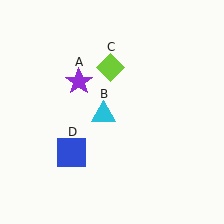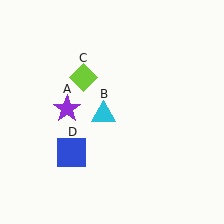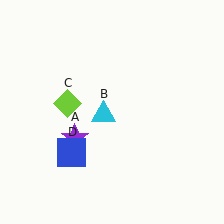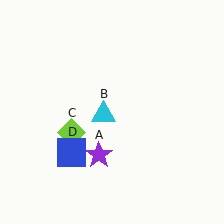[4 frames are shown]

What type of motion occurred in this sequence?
The purple star (object A), lime diamond (object C) rotated counterclockwise around the center of the scene.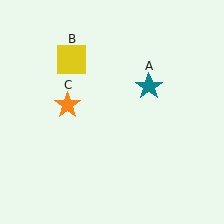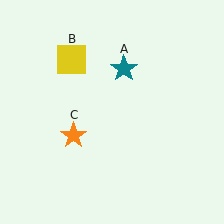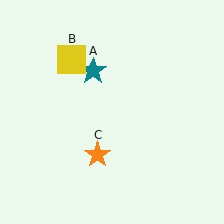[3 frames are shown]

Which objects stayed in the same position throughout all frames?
Yellow square (object B) remained stationary.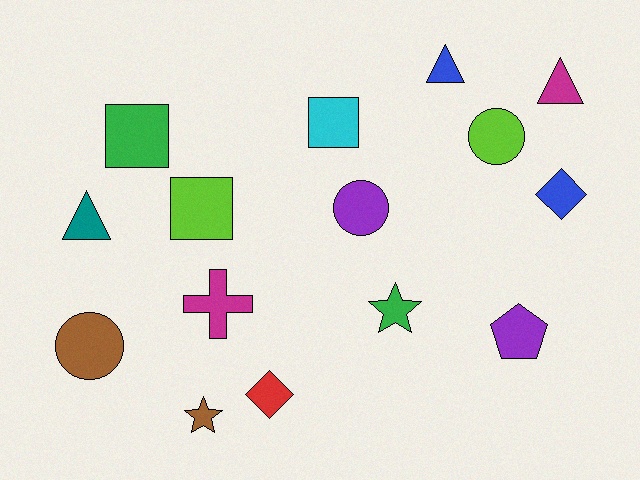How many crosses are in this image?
There is 1 cross.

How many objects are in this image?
There are 15 objects.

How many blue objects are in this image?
There are 2 blue objects.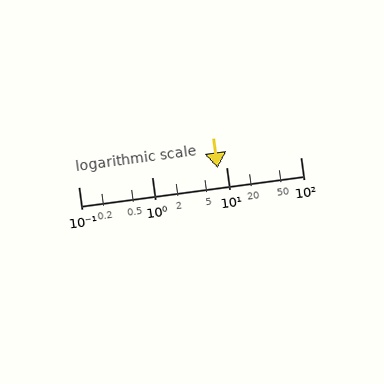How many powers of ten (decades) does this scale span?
The scale spans 3 decades, from 0.1 to 100.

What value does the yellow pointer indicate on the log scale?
The pointer indicates approximately 7.6.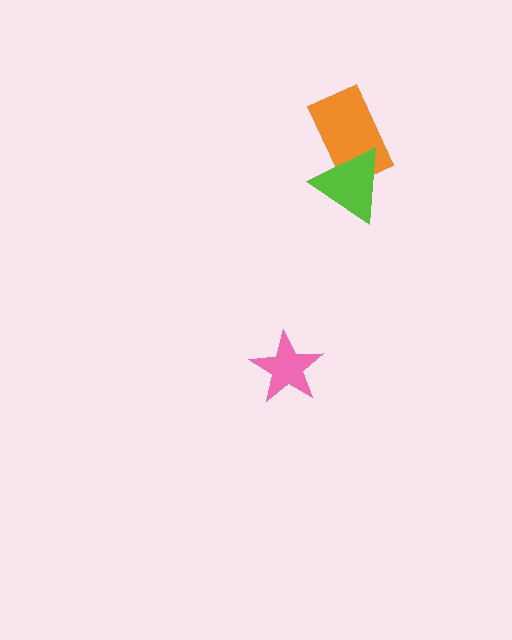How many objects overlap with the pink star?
0 objects overlap with the pink star.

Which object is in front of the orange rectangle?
The lime triangle is in front of the orange rectangle.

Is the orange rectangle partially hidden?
Yes, it is partially covered by another shape.